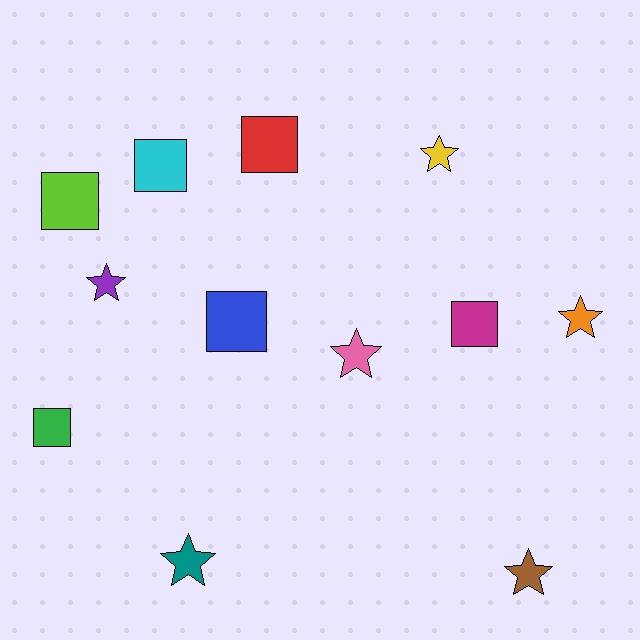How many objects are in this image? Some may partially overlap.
There are 12 objects.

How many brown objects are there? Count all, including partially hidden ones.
There is 1 brown object.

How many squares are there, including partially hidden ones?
There are 6 squares.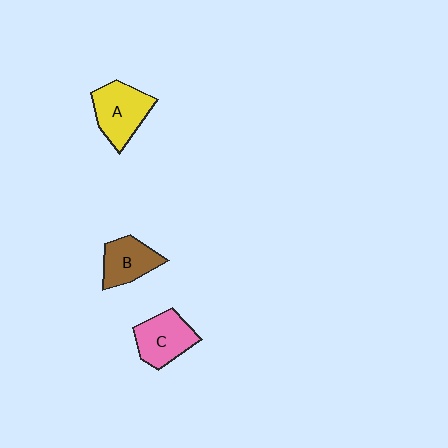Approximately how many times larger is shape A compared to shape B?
Approximately 1.3 times.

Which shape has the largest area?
Shape A (yellow).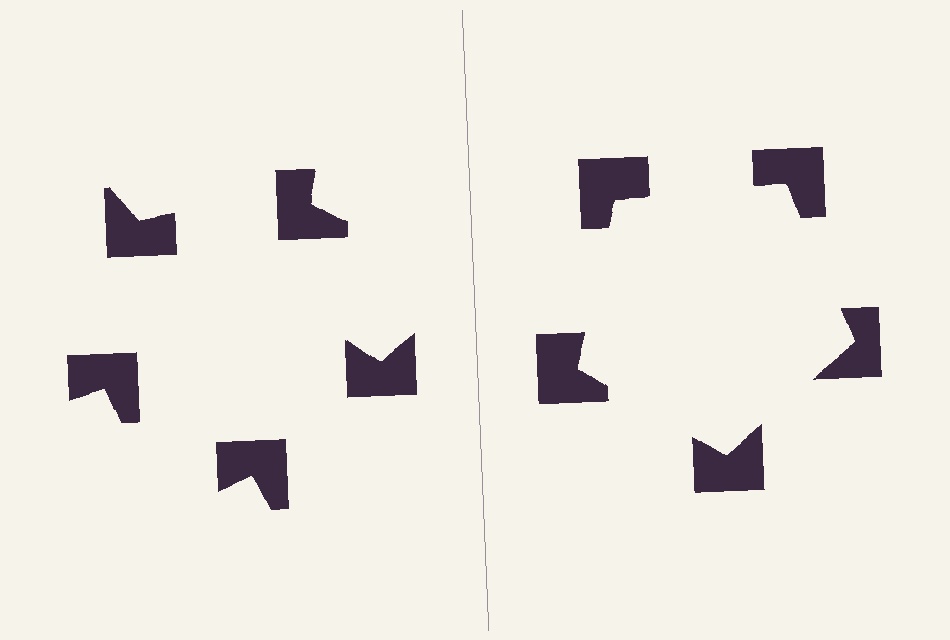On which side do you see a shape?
An illusory pentagon appears on the right side. On the left side the wedge cuts are rotated, so no coherent shape forms.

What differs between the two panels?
The notched squares are positioned identically on both sides; only the wedge orientations differ. On the right they align to a pentagon; on the left they are misaligned.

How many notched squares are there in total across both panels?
10 — 5 on each side.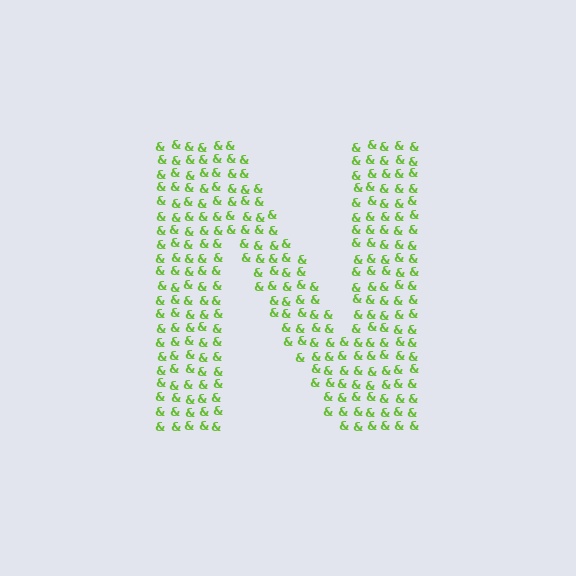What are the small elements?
The small elements are ampersands.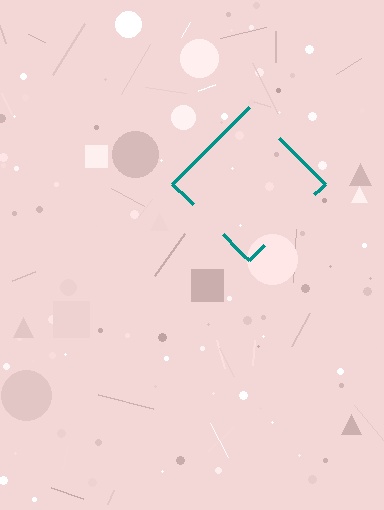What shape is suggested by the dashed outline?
The dashed outline suggests a diamond.